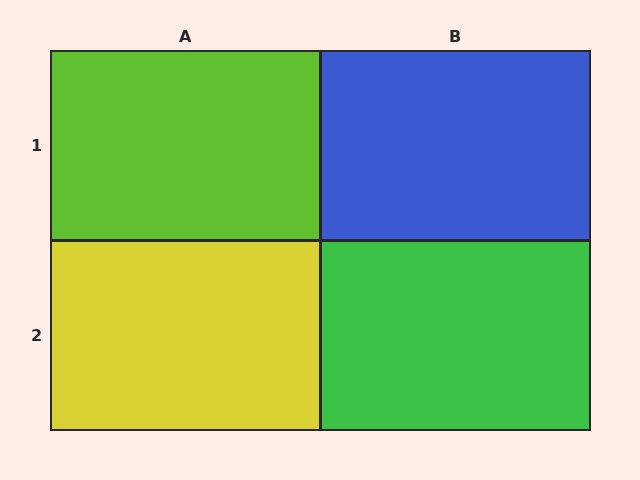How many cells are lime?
1 cell is lime.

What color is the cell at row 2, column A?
Yellow.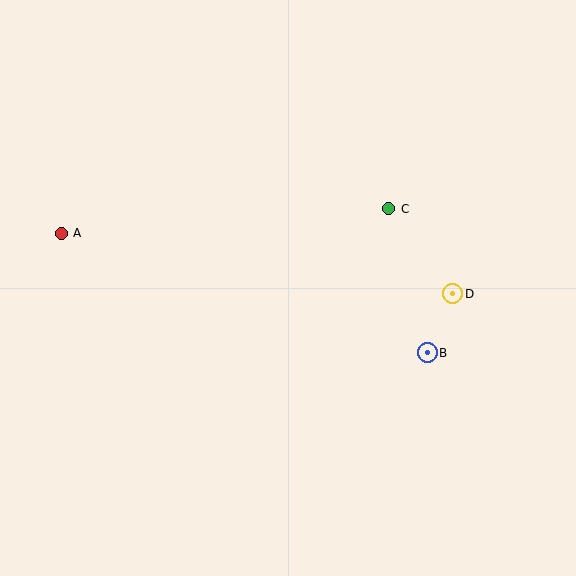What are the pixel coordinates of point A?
Point A is at (61, 233).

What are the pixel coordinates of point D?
Point D is at (453, 294).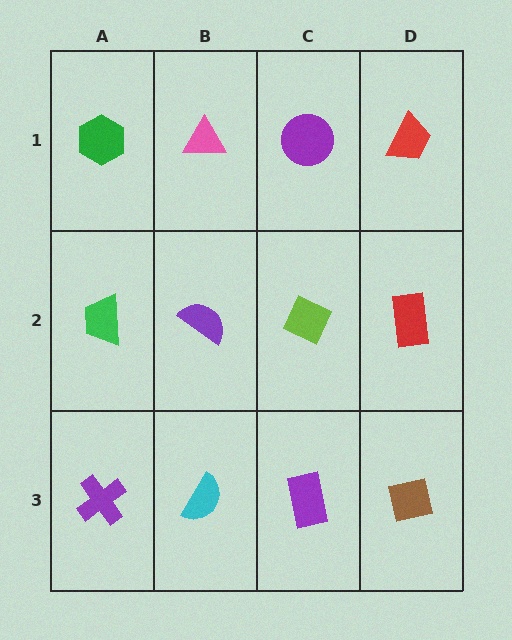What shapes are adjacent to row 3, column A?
A green trapezoid (row 2, column A), a cyan semicircle (row 3, column B).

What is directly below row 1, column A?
A green trapezoid.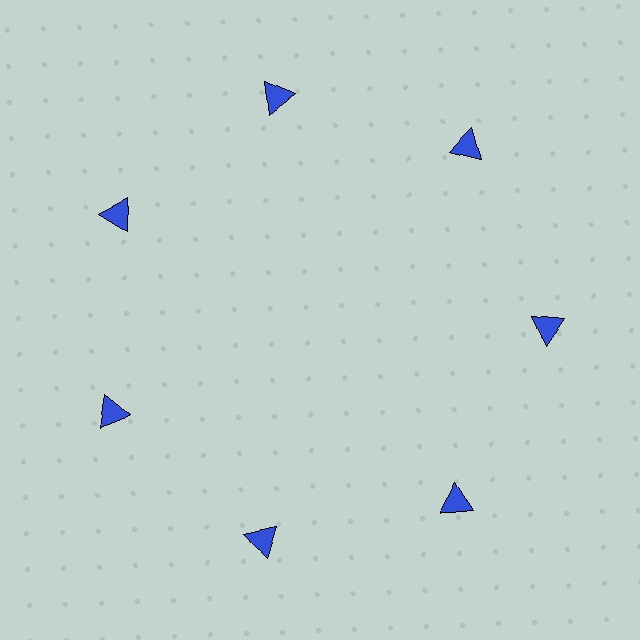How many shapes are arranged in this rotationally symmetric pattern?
There are 7 shapes, arranged in 7 groups of 1.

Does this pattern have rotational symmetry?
Yes, this pattern has 7-fold rotational symmetry. It looks the same after rotating 51 degrees around the center.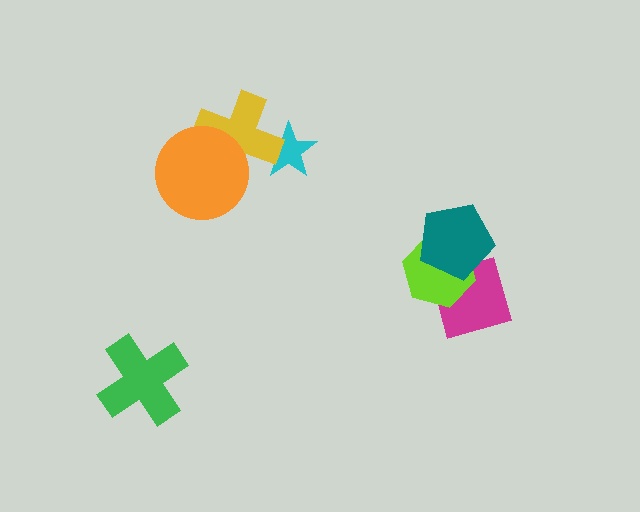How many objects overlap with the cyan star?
1 object overlaps with the cyan star.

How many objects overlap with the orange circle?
1 object overlaps with the orange circle.